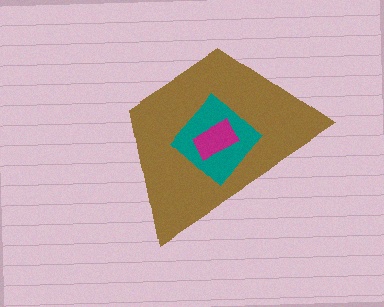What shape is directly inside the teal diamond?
The magenta rectangle.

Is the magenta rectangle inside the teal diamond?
Yes.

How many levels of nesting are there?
3.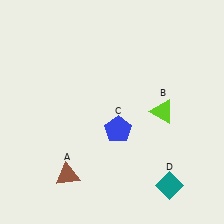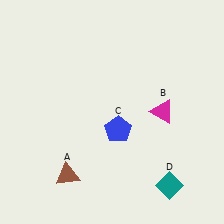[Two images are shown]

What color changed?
The triangle (B) changed from lime in Image 1 to magenta in Image 2.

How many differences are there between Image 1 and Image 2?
There is 1 difference between the two images.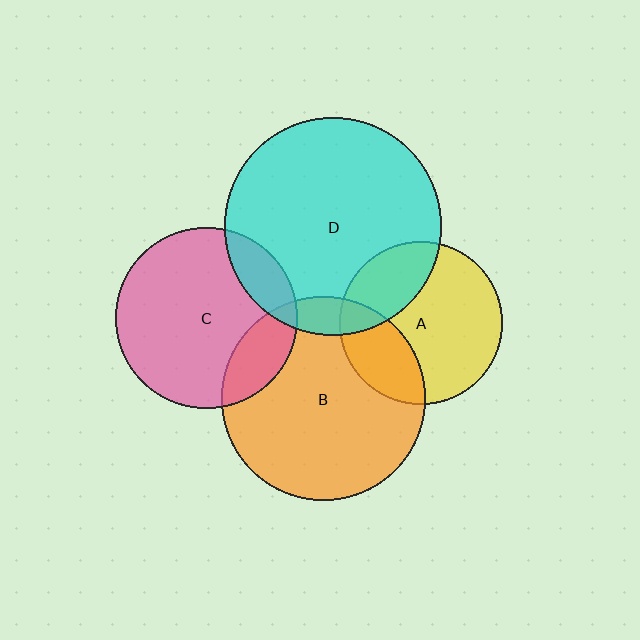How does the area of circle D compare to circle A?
Approximately 1.8 times.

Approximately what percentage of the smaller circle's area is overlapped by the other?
Approximately 25%.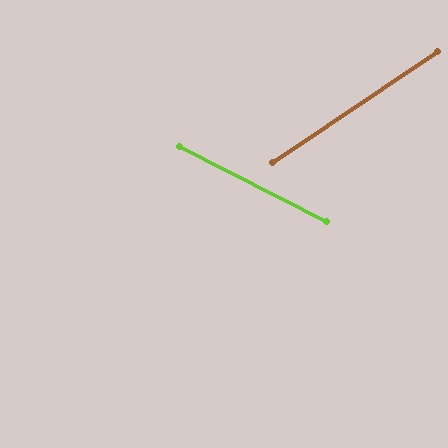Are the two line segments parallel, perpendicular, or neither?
Neither parallel nor perpendicular — they differ by about 61°.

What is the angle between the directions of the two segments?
Approximately 61 degrees.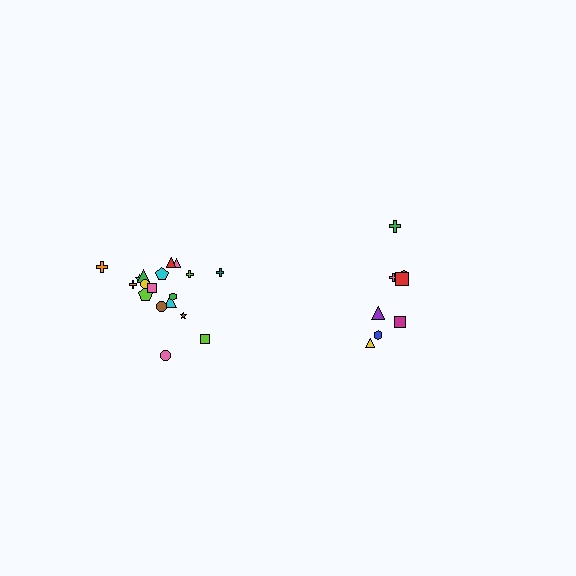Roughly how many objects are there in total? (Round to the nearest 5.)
Roughly 25 objects in total.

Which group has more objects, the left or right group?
The left group.